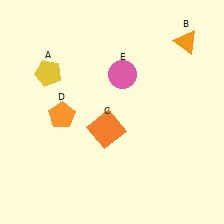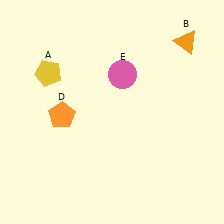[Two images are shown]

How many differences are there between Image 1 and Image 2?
There is 1 difference between the two images.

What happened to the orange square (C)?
The orange square (C) was removed in Image 2. It was in the bottom-left area of Image 1.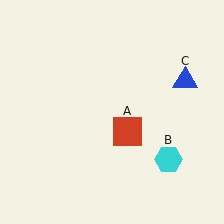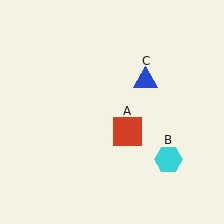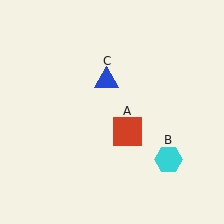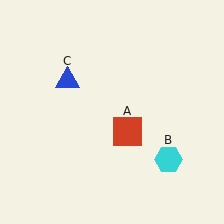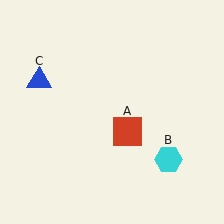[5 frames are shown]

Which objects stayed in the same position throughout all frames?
Red square (object A) and cyan hexagon (object B) remained stationary.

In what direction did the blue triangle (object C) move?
The blue triangle (object C) moved left.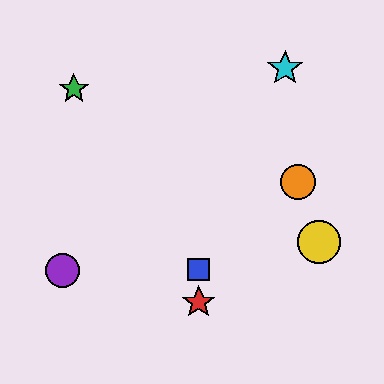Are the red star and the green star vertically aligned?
No, the red star is at x≈199 and the green star is at x≈74.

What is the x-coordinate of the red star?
The red star is at x≈199.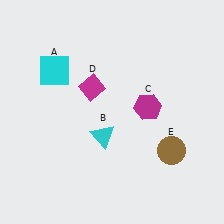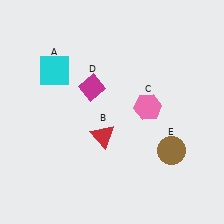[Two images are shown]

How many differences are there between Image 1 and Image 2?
There are 2 differences between the two images.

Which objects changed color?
B changed from cyan to red. C changed from magenta to pink.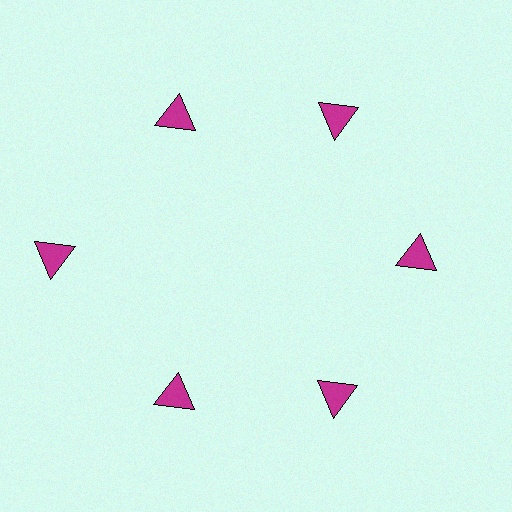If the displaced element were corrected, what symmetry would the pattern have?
It would have 6-fold rotational symmetry — the pattern would map onto itself every 60 degrees.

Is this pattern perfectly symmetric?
No. The 6 magenta triangles are arranged in a ring, but one element near the 9 o'clock position is pushed outward from the center, breaking the 6-fold rotational symmetry.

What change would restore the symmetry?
The symmetry would be restored by moving it inward, back onto the ring so that all 6 triangles sit at equal angles and equal distance from the center.